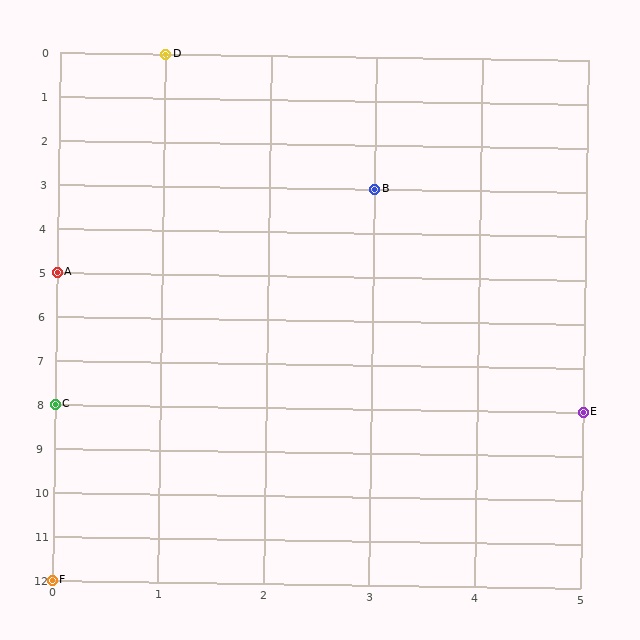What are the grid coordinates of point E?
Point E is at grid coordinates (5, 8).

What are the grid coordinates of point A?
Point A is at grid coordinates (0, 5).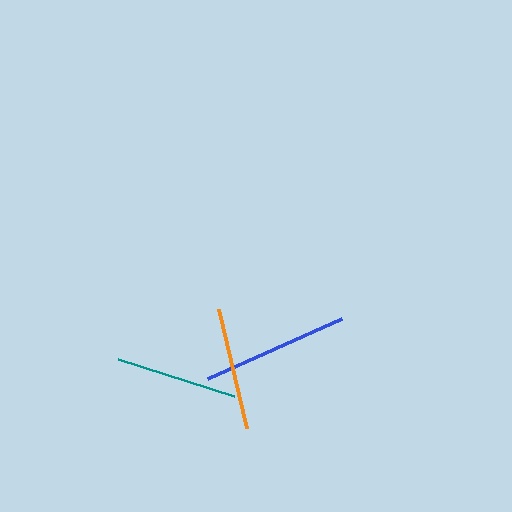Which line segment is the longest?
The blue line is the longest at approximately 147 pixels.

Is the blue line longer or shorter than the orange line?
The blue line is longer than the orange line.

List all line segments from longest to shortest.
From longest to shortest: blue, teal, orange.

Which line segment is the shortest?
The orange line is the shortest at approximately 122 pixels.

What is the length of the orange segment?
The orange segment is approximately 122 pixels long.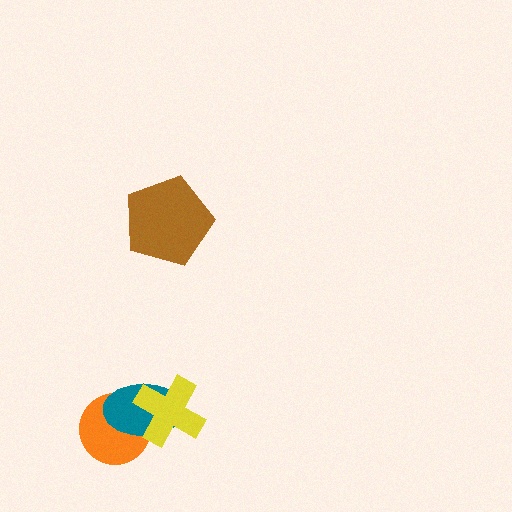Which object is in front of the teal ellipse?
The yellow cross is in front of the teal ellipse.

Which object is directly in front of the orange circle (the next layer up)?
The teal ellipse is directly in front of the orange circle.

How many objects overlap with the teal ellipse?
2 objects overlap with the teal ellipse.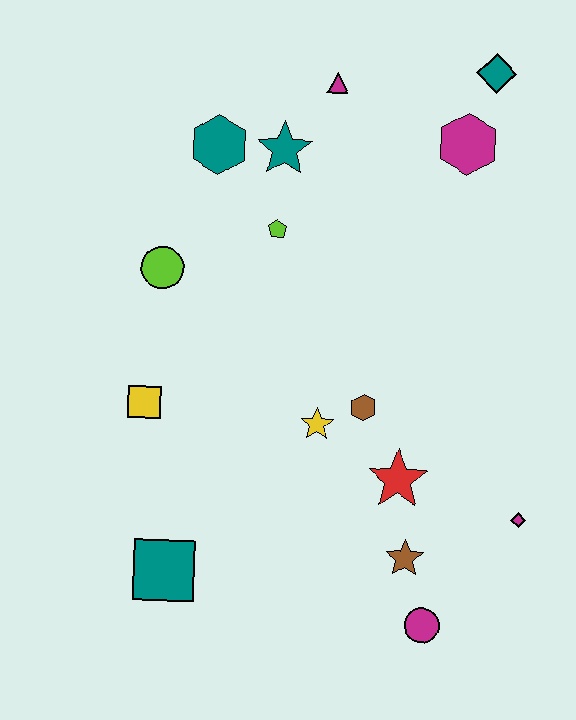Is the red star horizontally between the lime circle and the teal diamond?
Yes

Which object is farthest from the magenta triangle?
The magenta circle is farthest from the magenta triangle.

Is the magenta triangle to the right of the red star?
No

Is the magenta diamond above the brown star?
Yes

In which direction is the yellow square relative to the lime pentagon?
The yellow square is below the lime pentagon.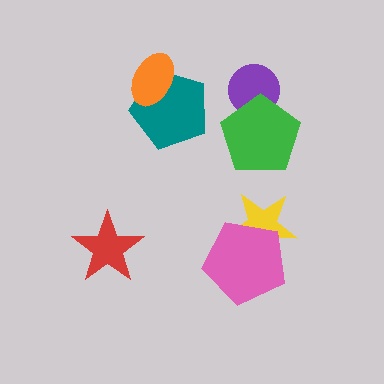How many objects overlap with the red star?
0 objects overlap with the red star.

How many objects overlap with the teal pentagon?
1 object overlaps with the teal pentagon.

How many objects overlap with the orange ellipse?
1 object overlaps with the orange ellipse.